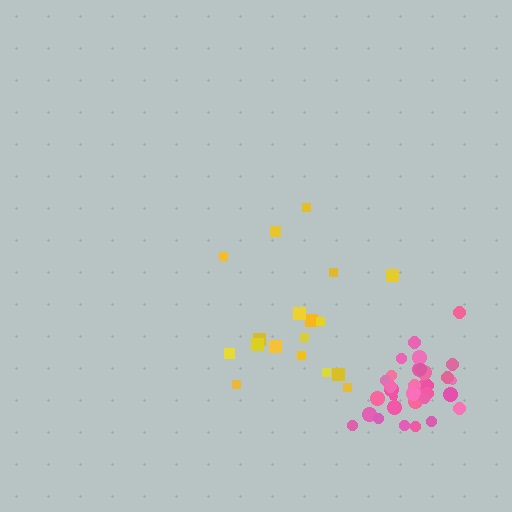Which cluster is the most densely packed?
Pink.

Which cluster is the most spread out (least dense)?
Yellow.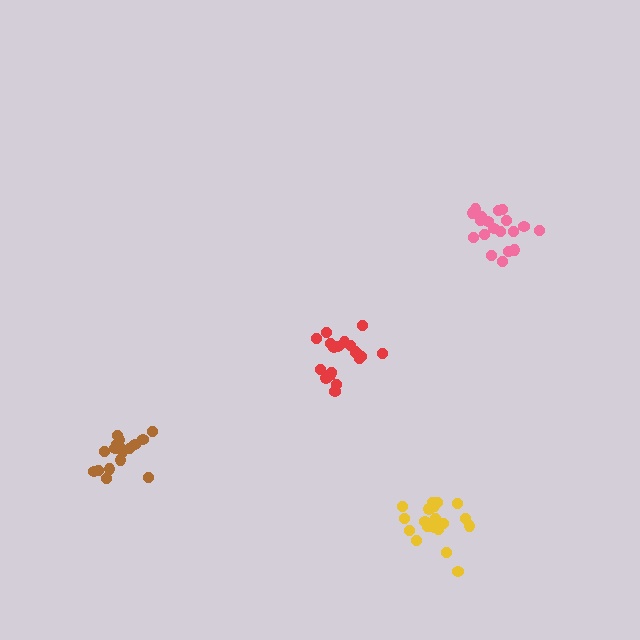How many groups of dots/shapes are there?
There are 4 groups.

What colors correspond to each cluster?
The clusters are colored: yellow, brown, red, pink.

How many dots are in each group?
Group 1: 21 dots, Group 2: 17 dots, Group 3: 19 dots, Group 4: 19 dots (76 total).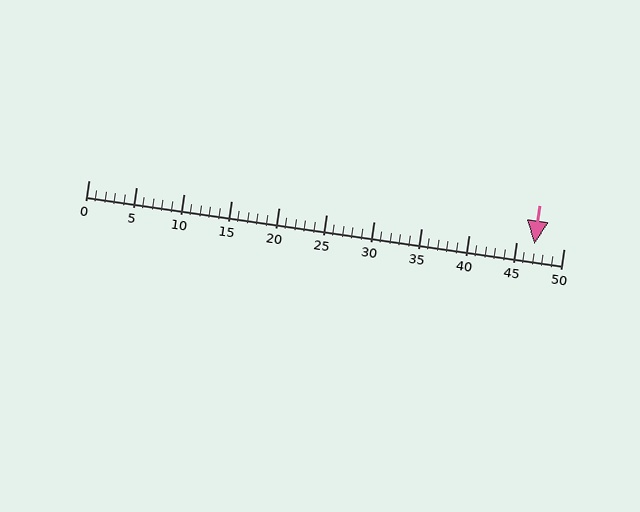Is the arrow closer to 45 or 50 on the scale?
The arrow is closer to 45.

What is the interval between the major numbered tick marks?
The major tick marks are spaced 5 units apart.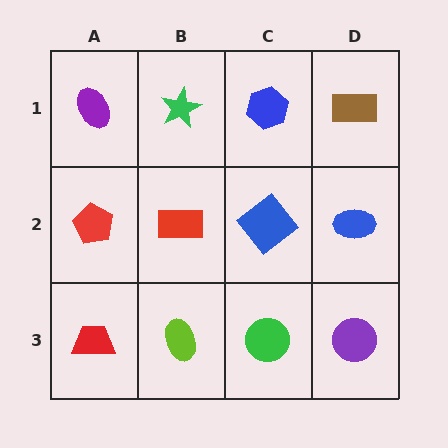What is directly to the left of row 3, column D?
A green circle.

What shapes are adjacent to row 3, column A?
A red pentagon (row 2, column A), a lime ellipse (row 3, column B).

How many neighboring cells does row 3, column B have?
3.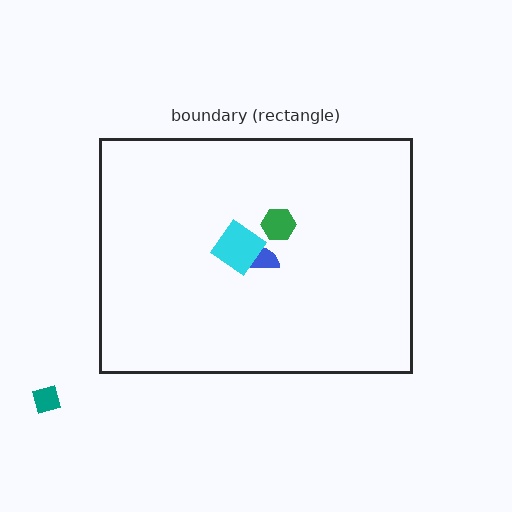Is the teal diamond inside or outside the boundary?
Outside.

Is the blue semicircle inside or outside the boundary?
Inside.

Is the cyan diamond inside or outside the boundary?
Inside.